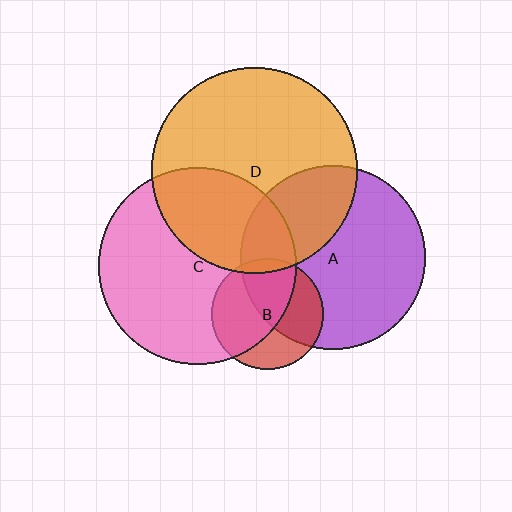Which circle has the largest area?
Circle D (orange).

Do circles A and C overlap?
Yes.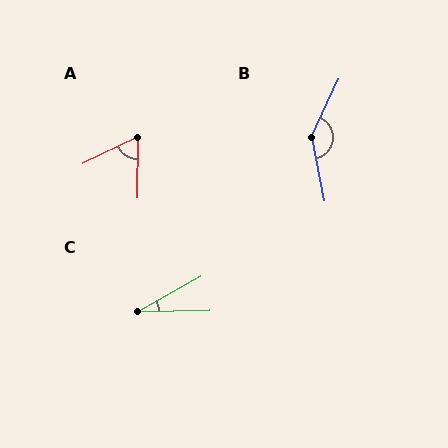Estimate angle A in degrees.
Approximately 64 degrees.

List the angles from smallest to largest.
C (28°), A (64°), B (144°).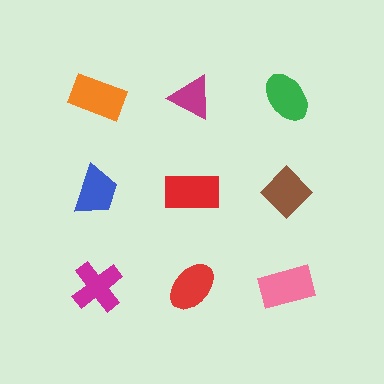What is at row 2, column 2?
A red rectangle.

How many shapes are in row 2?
3 shapes.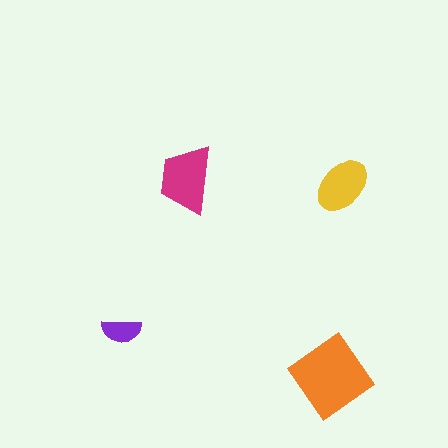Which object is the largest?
The orange diamond.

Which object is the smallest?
The purple semicircle.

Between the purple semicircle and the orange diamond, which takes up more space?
The orange diamond.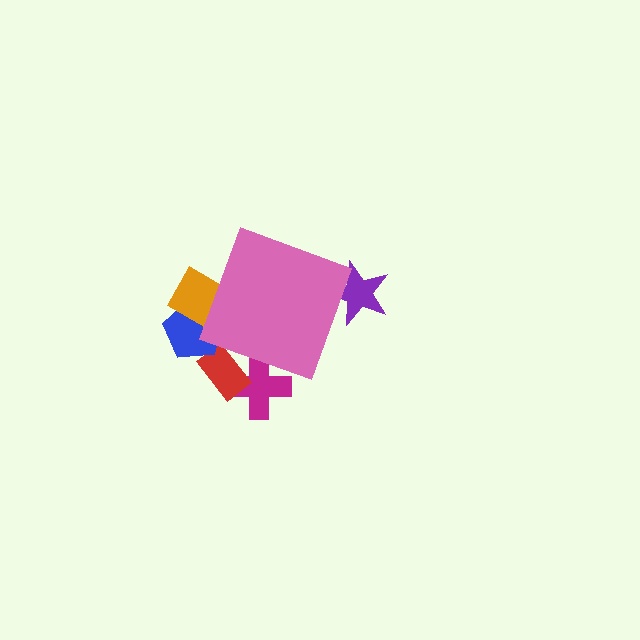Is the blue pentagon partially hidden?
Yes, the blue pentagon is partially hidden behind the pink diamond.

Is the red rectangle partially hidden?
Yes, the red rectangle is partially hidden behind the pink diamond.